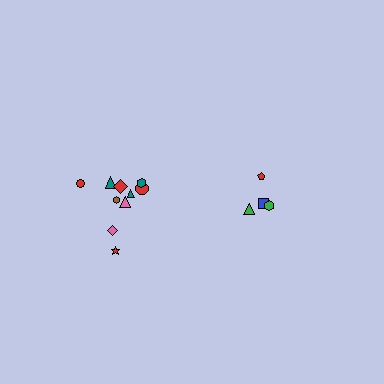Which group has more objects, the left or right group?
The left group.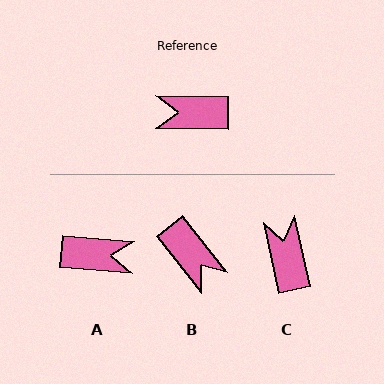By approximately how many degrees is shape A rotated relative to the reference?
Approximately 176 degrees counter-clockwise.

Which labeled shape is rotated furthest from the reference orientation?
A, about 176 degrees away.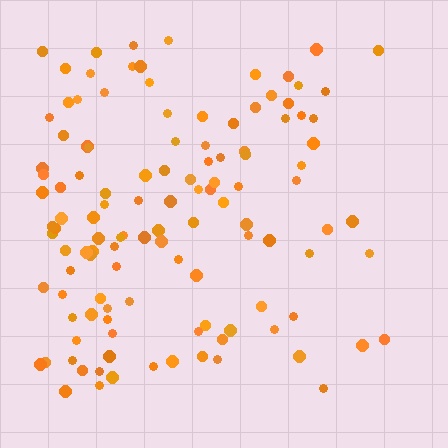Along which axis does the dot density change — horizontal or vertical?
Horizontal.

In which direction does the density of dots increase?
From right to left, with the left side densest.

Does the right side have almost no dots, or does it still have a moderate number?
Still a moderate number, just noticeably fewer than the left.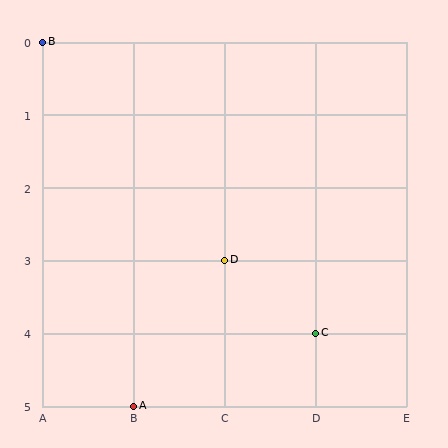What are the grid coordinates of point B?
Point B is at grid coordinates (A, 0).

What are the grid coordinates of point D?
Point D is at grid coordinates (C, 3).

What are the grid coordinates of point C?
Point C is at grid coordinates (D, 4).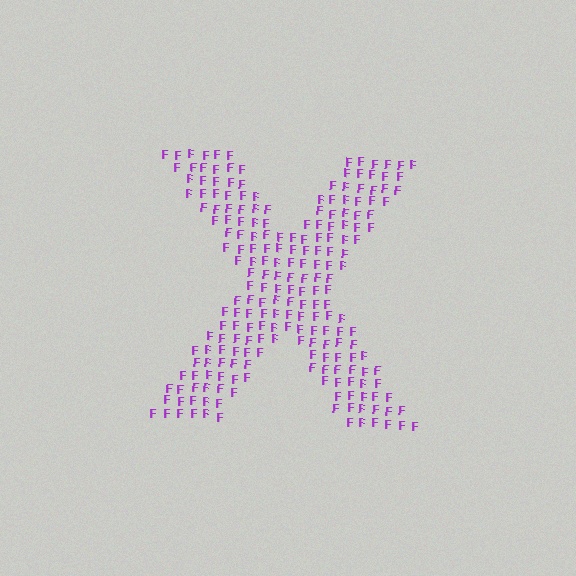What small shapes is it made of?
It is made of small letter F's.